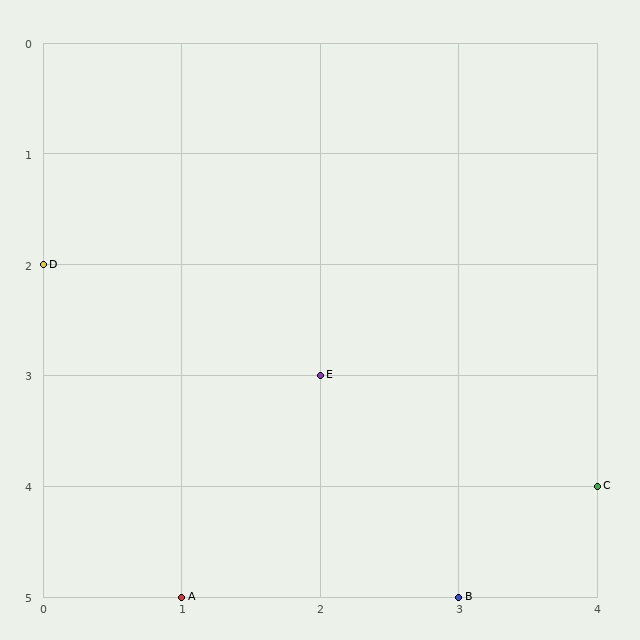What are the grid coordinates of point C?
Point C is at grid coordinates (4, 4).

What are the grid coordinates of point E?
Point E is at grid coordinates (2, 3).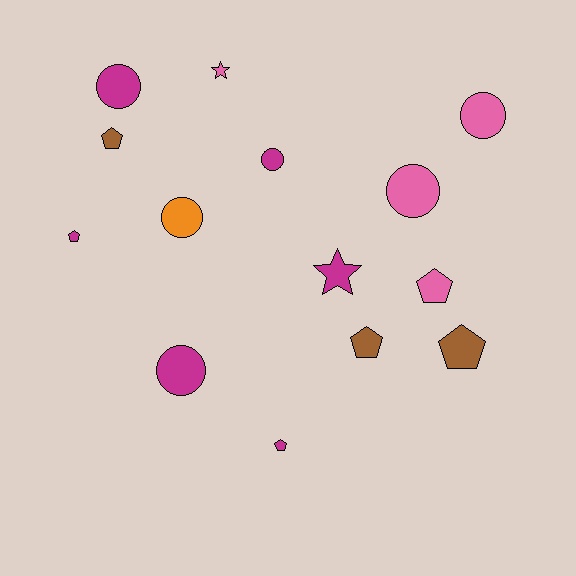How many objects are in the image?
There are 14 objects.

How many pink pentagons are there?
There is 1 pink pentagon.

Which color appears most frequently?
Magenta, with 6 objects.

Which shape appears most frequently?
Pentagon, with 6 objects.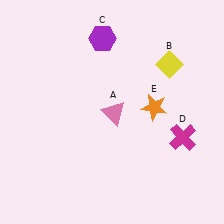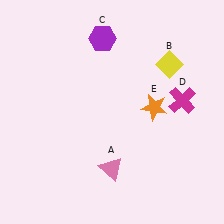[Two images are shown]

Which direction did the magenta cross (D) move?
The magenta cross (D) moved up.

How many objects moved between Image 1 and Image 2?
2 objects moved between the two images.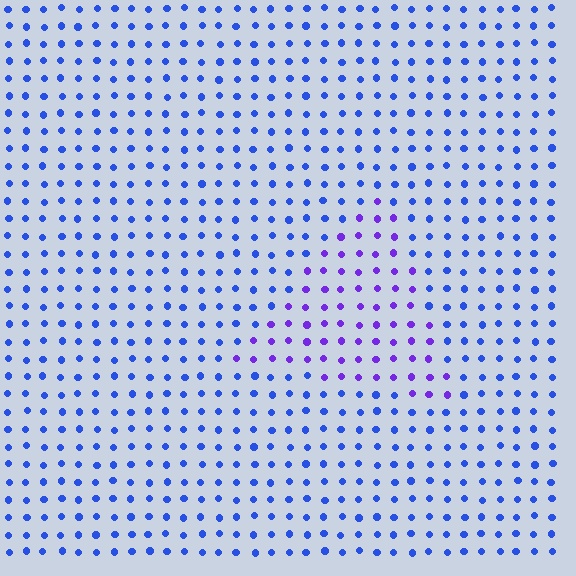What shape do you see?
I see a triangle.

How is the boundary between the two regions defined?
The boundary is defined purely by a slight shift in hue (about 38 degrees). Spacing, size, and orientation are identical on both sides.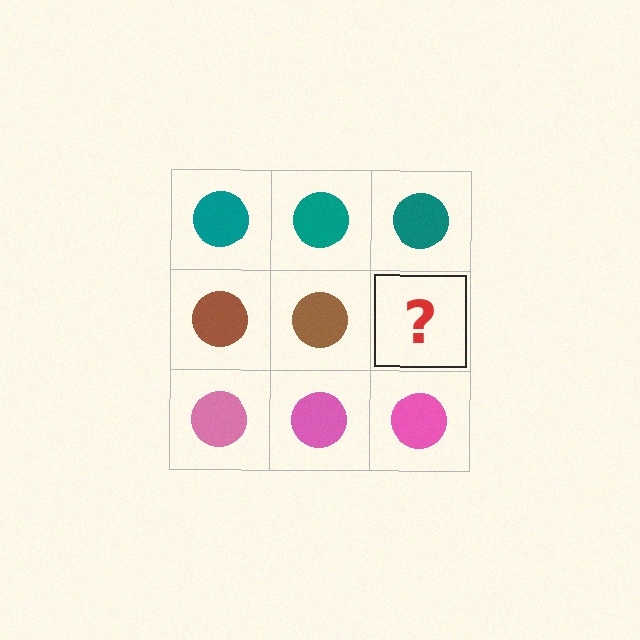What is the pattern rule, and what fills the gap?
The rule is that each row has a consistent color. The gap should be filled with a brown circle.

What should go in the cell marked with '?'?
The missing cell should contain a brown circle.